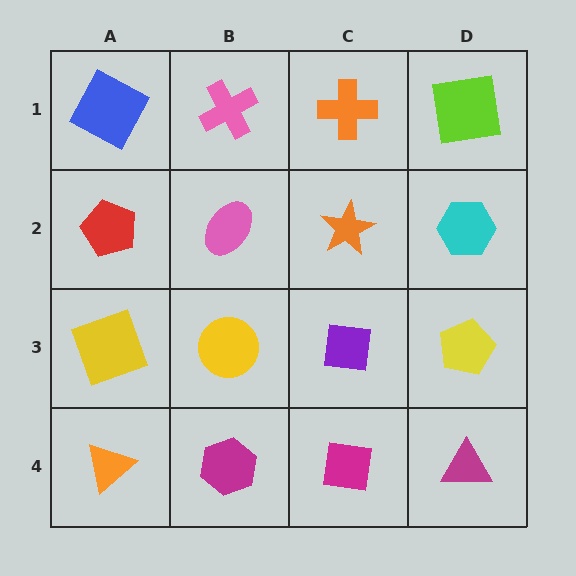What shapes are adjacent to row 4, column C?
A purple square (row 3, column C), a magenta hexagon (row 4, column B), a magenta triangle (row 4, column D).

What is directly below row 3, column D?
A magenta triangle.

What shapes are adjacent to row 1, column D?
A cyan hexagon (row 2, column D), an orange cross (row 1, column C).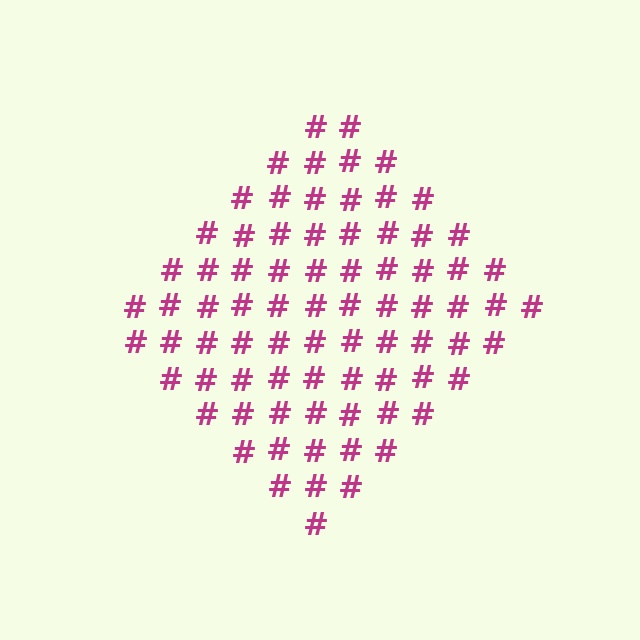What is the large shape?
The large shape is a diamond.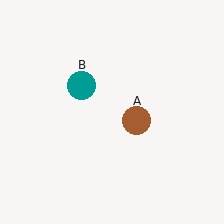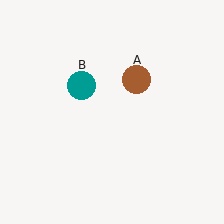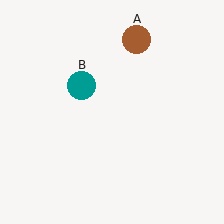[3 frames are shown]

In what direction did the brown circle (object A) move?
The brown circle (object A) moved up.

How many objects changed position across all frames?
1 object changed position: brown circle (object A).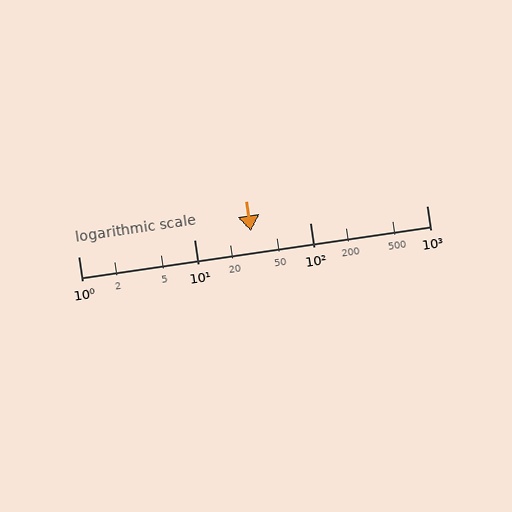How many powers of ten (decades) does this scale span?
The scale spans 3 decades, from 1 to 1000.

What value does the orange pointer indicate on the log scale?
The pointer indicates approximately 31.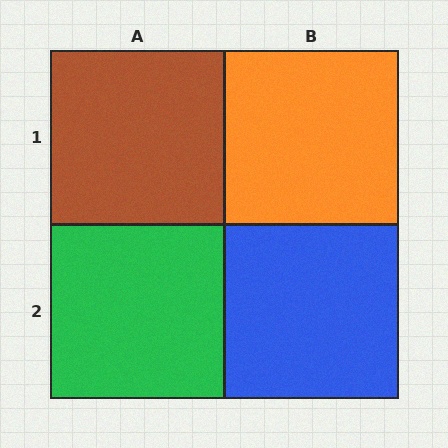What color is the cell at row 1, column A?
Brown.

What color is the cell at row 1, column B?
Orange.